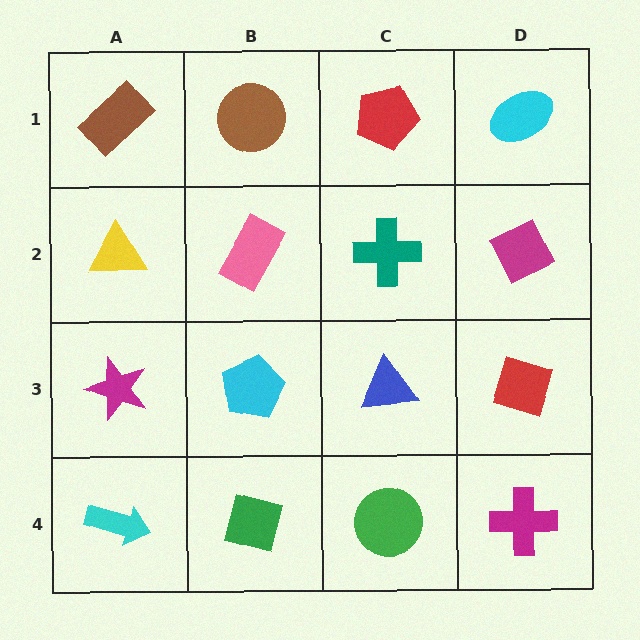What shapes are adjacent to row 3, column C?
A teal cross (row 2, column C), a green circle (row 4, column C), a cyan pentagon (row 3, column B), a red diamond (row 3, column D).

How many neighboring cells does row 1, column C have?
3.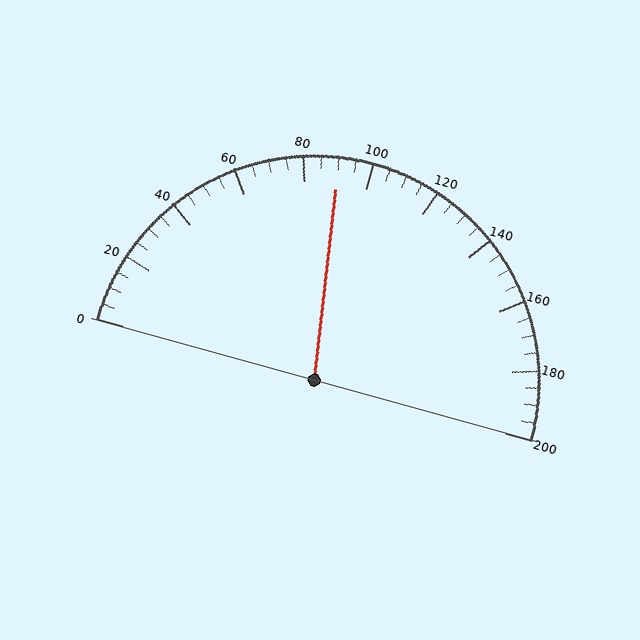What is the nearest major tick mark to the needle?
The nearest major tick mark is 80.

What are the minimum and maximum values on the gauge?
The gauge ranges from 0 to 200.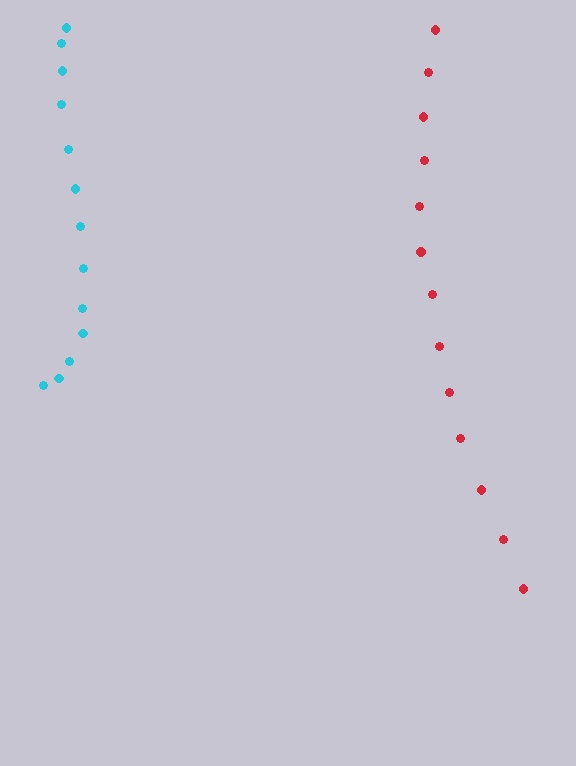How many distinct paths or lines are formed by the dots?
There are 2 distinct paths.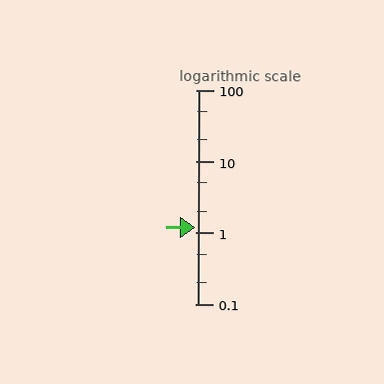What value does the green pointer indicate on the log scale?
The pointer indicates approximately 1.2.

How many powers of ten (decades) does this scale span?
The scale spans 3 decades, from 0.1 to 100.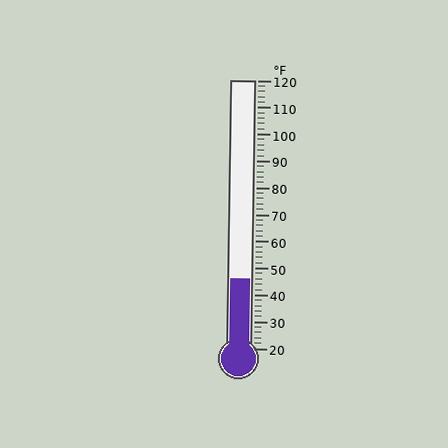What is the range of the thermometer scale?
The thermometer scale ranges from 20°F to 120°F.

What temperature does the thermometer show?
The thermometer shows approximately 46°F.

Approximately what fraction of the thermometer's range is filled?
The thermometer is filled to approximately 25% of its range.